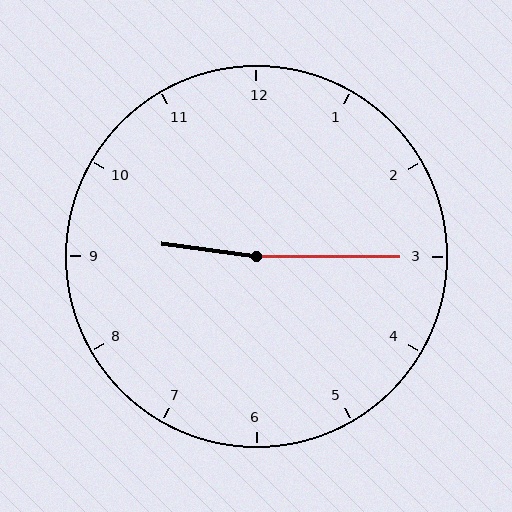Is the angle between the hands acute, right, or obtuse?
It is obtuse.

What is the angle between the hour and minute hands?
Approximately 172 degrees.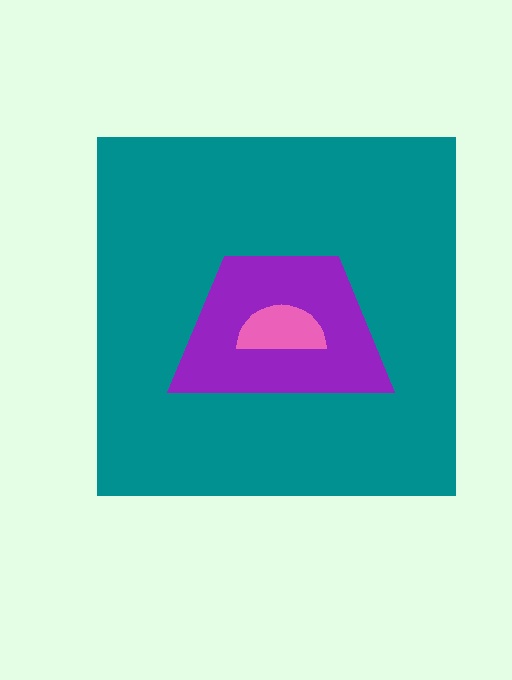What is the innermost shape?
The pink semicircle.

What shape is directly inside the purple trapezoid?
The pink semicircle.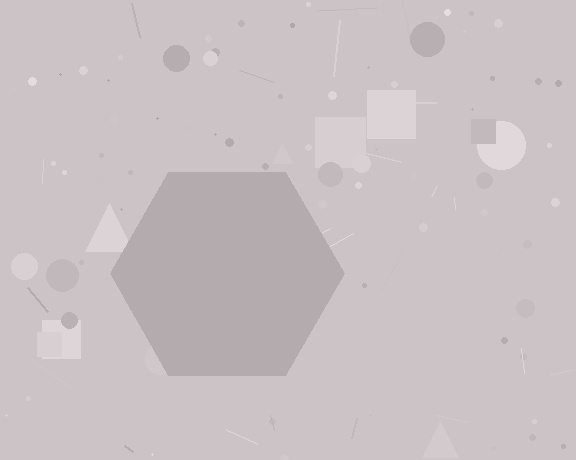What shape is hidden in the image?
A hexagon is hidden in the image.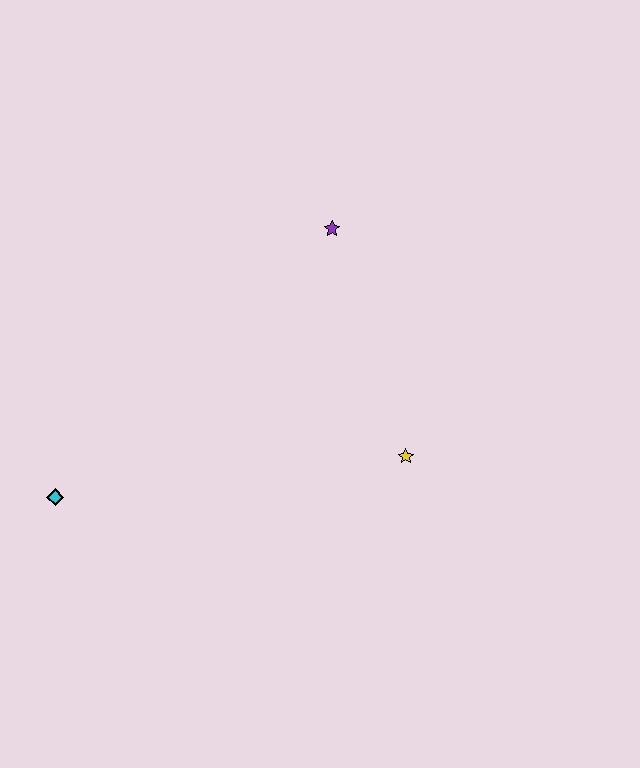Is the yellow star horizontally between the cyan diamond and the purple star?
No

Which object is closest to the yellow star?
The purple star is closest to the yellow star.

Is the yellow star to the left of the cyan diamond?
No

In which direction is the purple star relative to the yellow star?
The purple star is above the yellow star.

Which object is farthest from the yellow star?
The cyan diamond is farthest from the yellow star.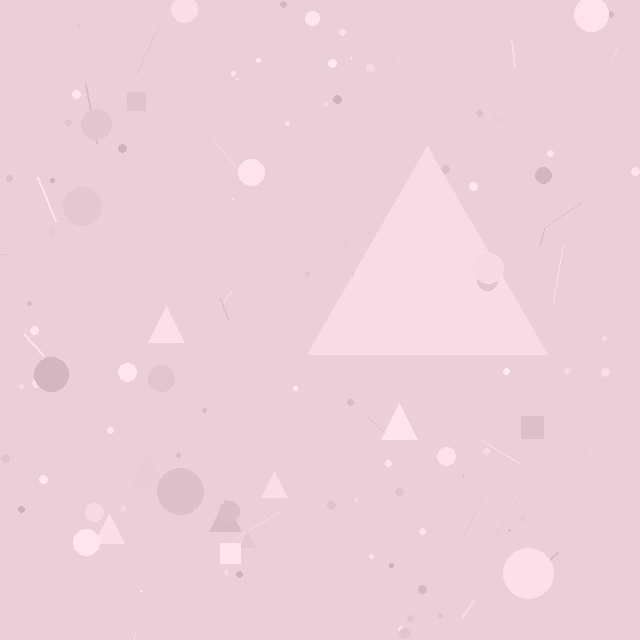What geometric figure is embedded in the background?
A triangle is embedded in the background.